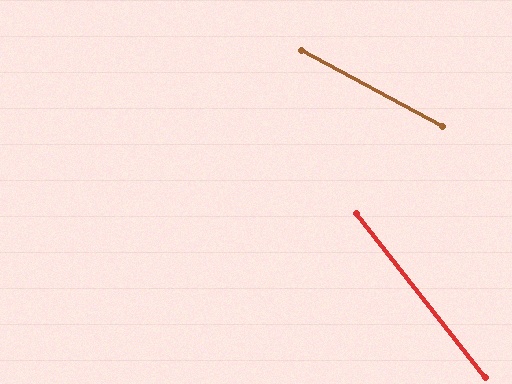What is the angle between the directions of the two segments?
Approximately 23 degrees.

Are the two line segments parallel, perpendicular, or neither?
Neither parallel nor perpendicular — they differ by about 23°.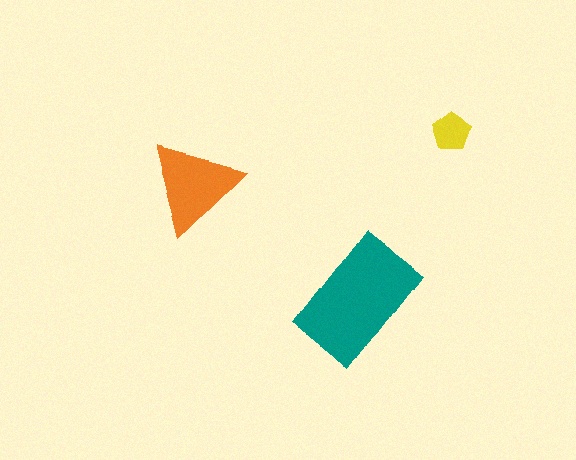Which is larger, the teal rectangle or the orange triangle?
The teal rectangle.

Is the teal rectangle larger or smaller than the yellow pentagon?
Larger.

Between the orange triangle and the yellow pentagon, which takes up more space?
The orange triangle.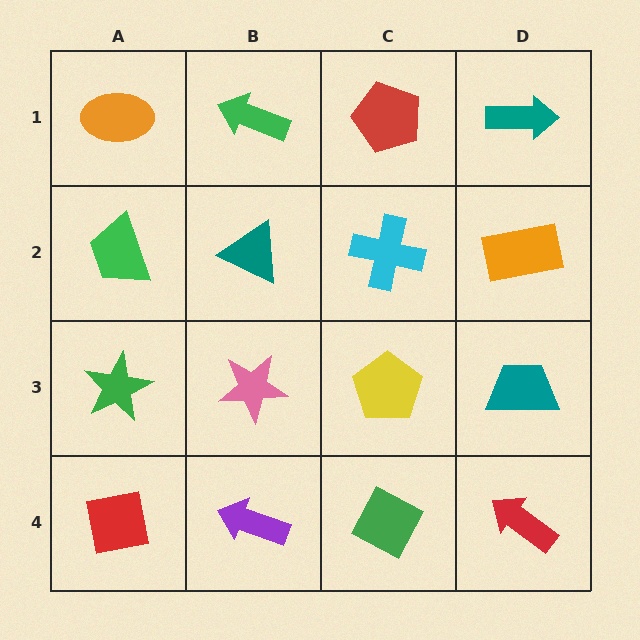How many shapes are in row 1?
4 shapes.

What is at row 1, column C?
A red pentagon.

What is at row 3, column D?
A teal trapezoid.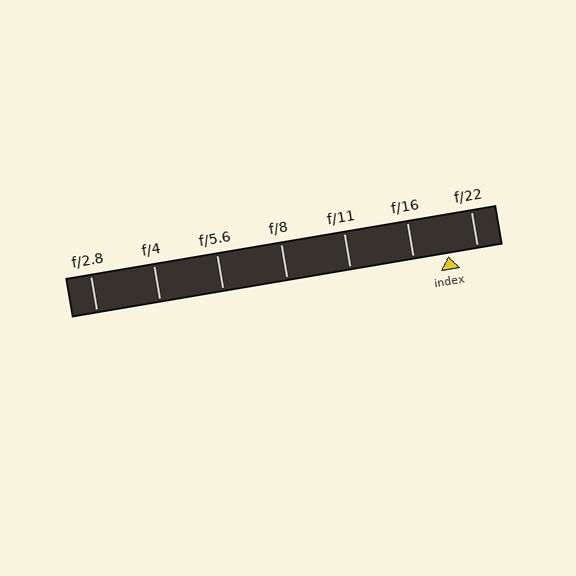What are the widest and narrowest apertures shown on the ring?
The widest aperture shown is f/2.8 and the narrowest is f/22.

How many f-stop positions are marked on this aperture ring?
There are 7 f-stop positions marked.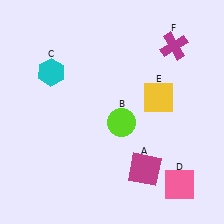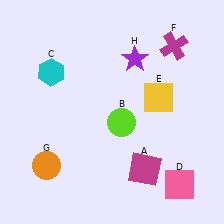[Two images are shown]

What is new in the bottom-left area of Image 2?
An orange circle (G) was added in the bottom-left area of Image 2.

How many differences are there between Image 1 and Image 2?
There are 2 differences between the two images.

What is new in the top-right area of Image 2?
A purple star (H) was added in the top-right area of Image 2.